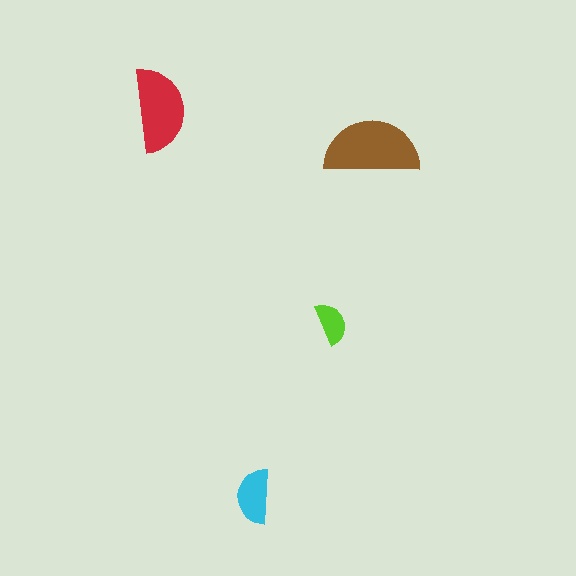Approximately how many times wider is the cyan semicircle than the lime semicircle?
About 1.5 times wider.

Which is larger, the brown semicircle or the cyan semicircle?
The brown one.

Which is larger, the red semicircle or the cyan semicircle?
The red one.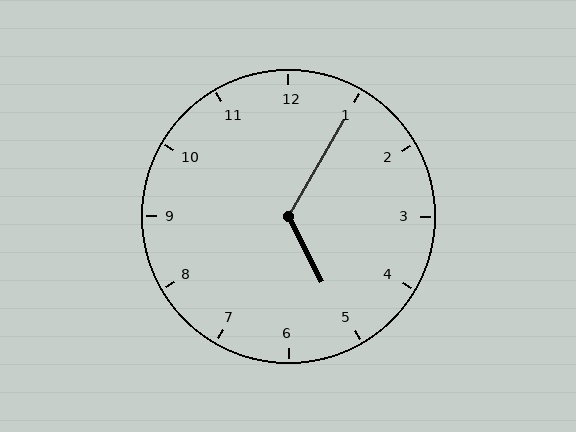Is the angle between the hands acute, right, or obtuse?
It is obtuse.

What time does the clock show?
5:05.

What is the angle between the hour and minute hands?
Approximately 122 degrees.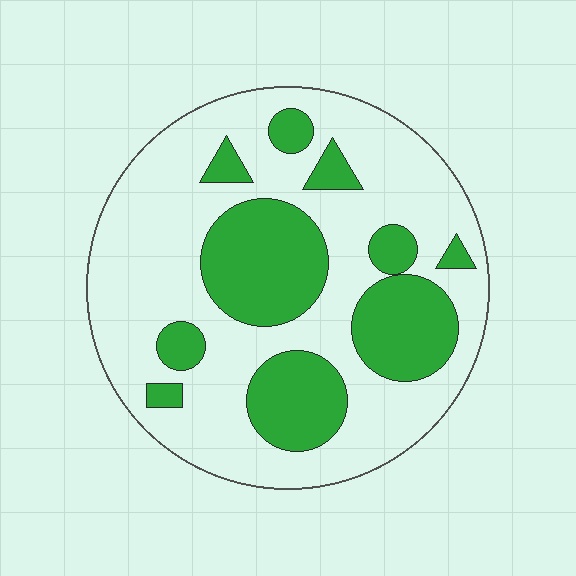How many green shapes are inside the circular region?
10.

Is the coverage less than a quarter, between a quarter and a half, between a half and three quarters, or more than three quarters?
Between a quarter and a half.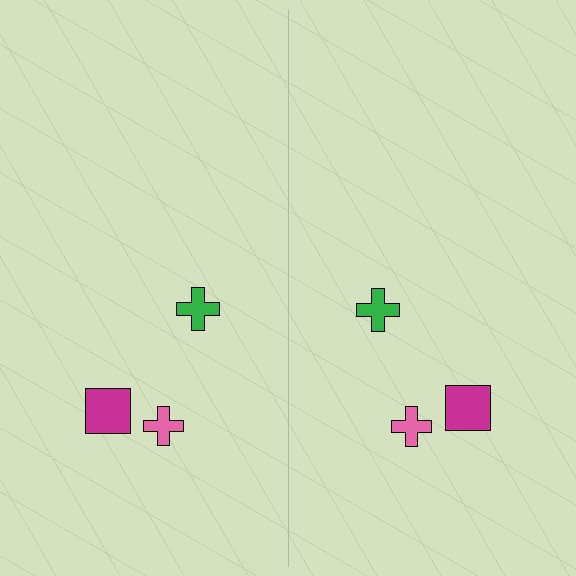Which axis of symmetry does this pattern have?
The pattern has a vertical axis of symmetry running through the center of the image.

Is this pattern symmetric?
Yes, this pattern has bilateral (reflection) symmetry.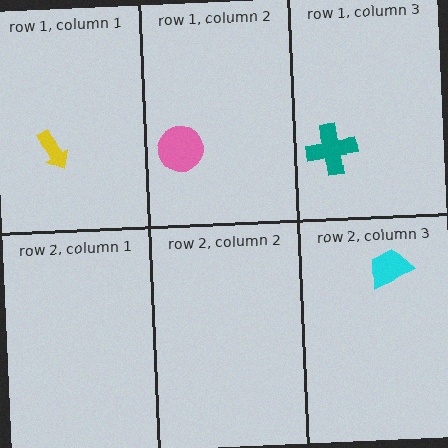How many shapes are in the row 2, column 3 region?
1.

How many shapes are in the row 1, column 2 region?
1.